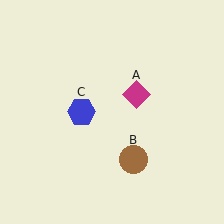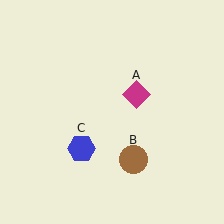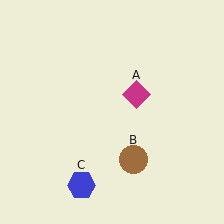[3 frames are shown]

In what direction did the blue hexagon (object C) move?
The blue hexagon (object C) moved down.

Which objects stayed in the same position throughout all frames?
Magenta diamond (object A) and brown circle (object B) remained stationary.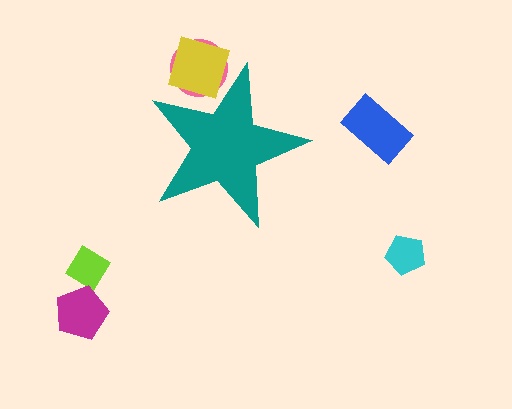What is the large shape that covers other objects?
A teal star.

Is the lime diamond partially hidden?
No, the lime diamond is fully visible.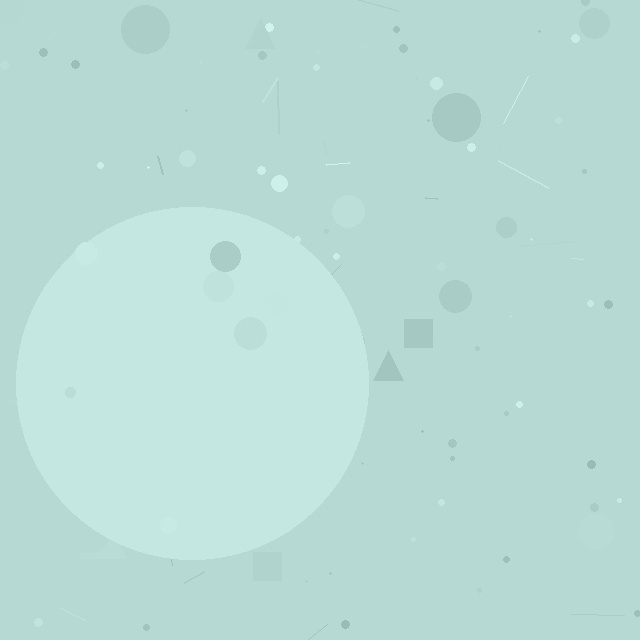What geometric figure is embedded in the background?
A circle is embedded in the background.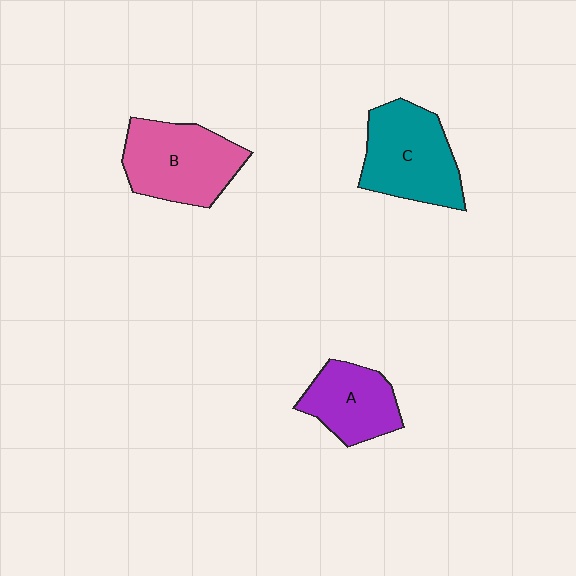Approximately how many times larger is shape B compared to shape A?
Approximately 1.4 times.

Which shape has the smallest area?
Shape A (purple).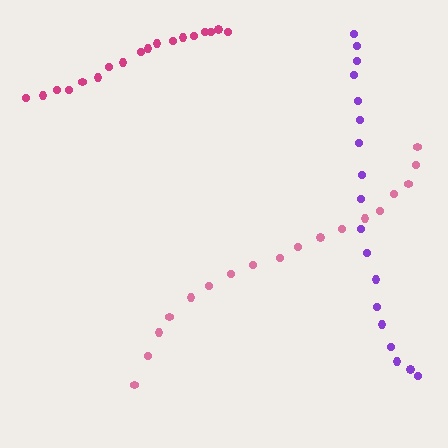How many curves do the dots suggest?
There are 3 distinct paths.